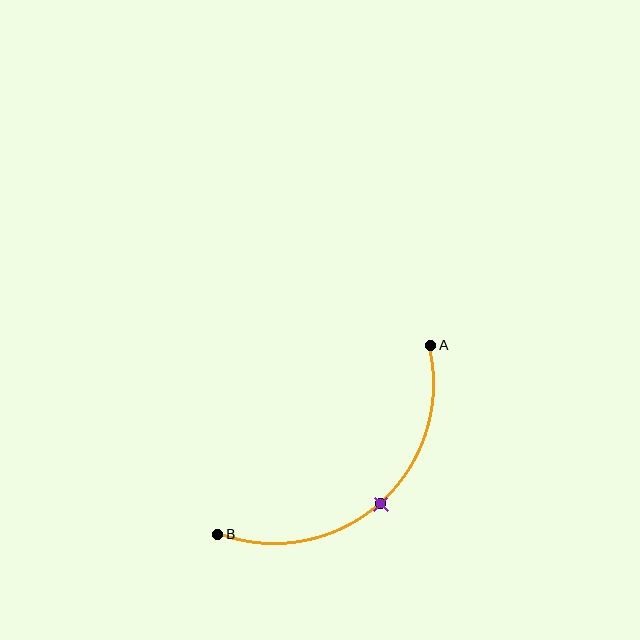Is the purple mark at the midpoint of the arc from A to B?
Yes. The purple mark lies on the arc at equal arc-length from both A and B — it is the arc midpoint.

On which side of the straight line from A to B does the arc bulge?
The arc bulges below and to the right of the straight line connecting A and B.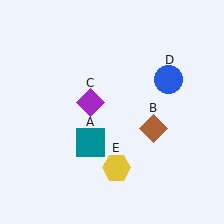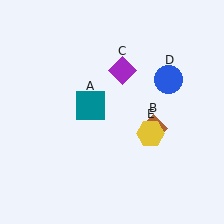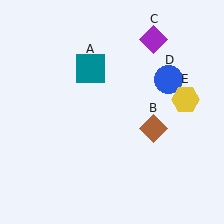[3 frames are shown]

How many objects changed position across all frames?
3 objects changed position: teal square (object A), purple diamond (object C), yellow hexagon (object E).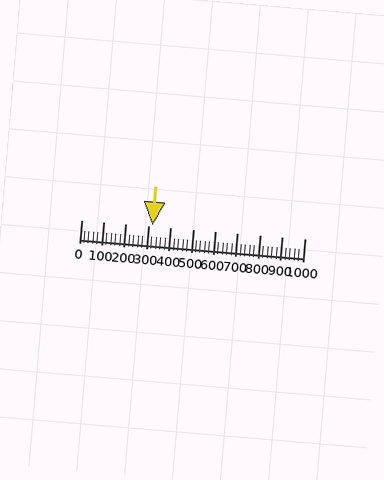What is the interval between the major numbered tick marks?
The major tick marks are spaced 100 units apart.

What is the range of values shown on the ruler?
The ruler shows values from 0 to 1000.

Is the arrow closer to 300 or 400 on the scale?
The arrow is closer to 300.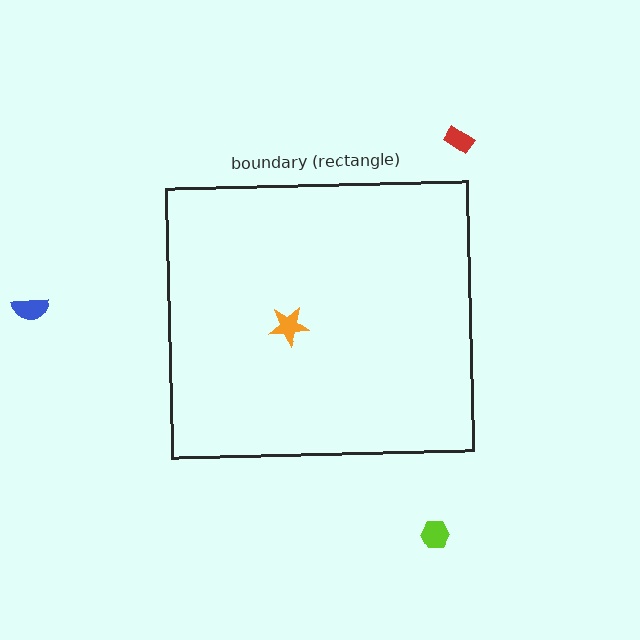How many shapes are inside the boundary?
1 inside, 3 outside.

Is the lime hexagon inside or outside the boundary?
Outside.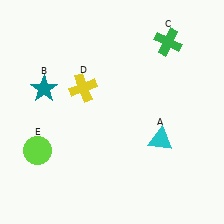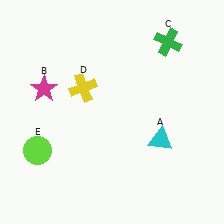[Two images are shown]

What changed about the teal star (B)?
In Image 1, B is teal. In Image 2, it changed to magenta.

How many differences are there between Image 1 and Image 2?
There is 1 difference between the two images.